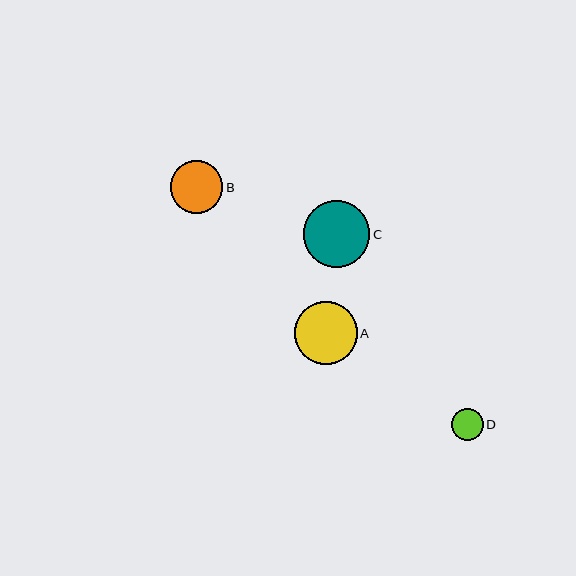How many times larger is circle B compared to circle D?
Circle B is approximately 1.7 times the size of circle D.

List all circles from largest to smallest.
From largest to smallest: C, A, B, D.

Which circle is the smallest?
Circle D is the smallest with a size of approximately 32 pixels.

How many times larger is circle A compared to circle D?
Circle A is approximately 2.0 times the size of circle D.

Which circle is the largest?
Circle C is the largest with a size of approximately 66 pixels.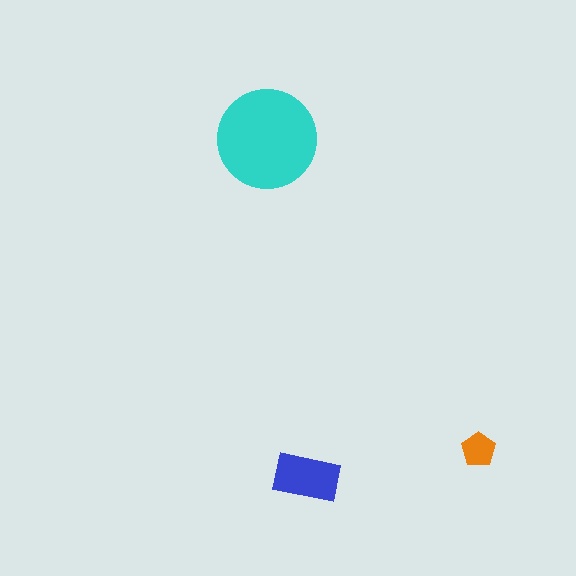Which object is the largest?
The cyan circle.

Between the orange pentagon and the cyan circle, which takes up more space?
The cyan circle.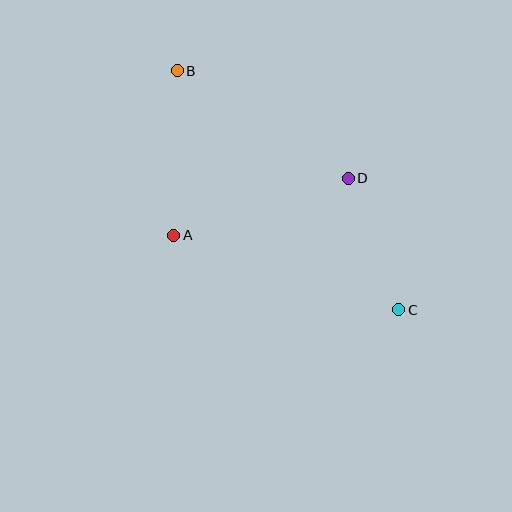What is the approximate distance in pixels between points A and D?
The distance between A and D is approximately 184 pixels.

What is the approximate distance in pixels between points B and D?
The distance between B and D is approximately 202 pixels.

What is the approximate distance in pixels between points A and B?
The distance between A and B is approximately 165 pixels.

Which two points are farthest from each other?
Points B and C are farthest from each other.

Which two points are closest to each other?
Points C and D are closest to each other.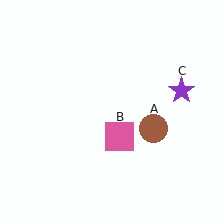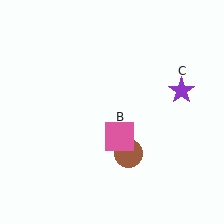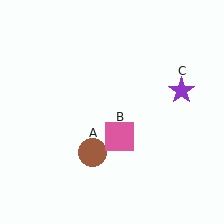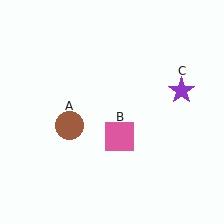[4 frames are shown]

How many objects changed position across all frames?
1 object changed position: brown circle (object A).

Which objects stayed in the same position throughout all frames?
Pink square (object B) and purple star (object C) remained stationary.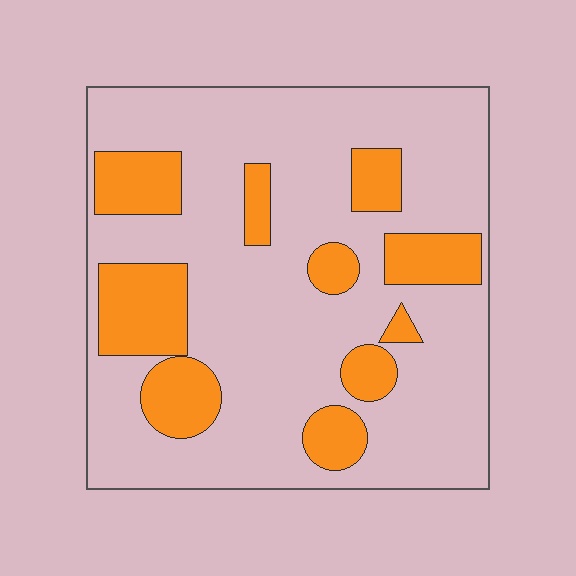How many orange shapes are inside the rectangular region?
10.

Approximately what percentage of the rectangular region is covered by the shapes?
Approximately 25%.